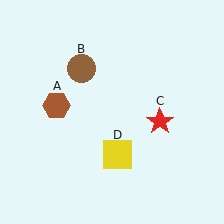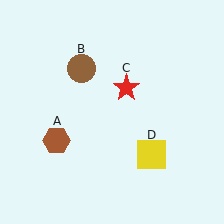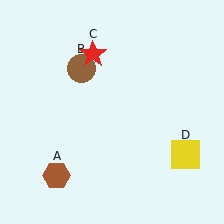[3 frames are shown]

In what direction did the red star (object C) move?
The red star (object C) moved up and to the left.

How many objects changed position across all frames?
3 objects changed position: brown hexagon (object A), red star (object C), yellow square (object D).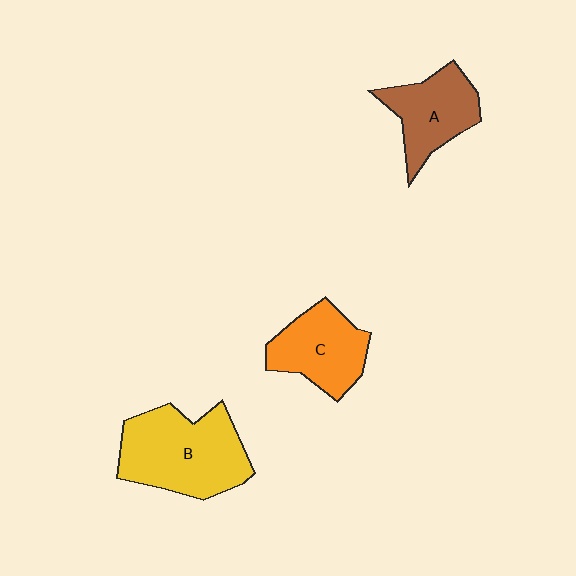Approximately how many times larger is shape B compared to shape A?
Approximately 1.6 times.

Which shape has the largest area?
Shape B (yellow).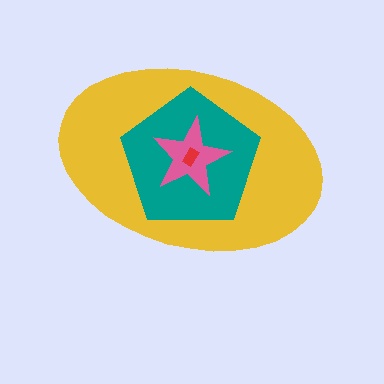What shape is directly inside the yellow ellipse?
The teal pentagon.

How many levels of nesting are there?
4.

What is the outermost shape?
The yellow ellipse.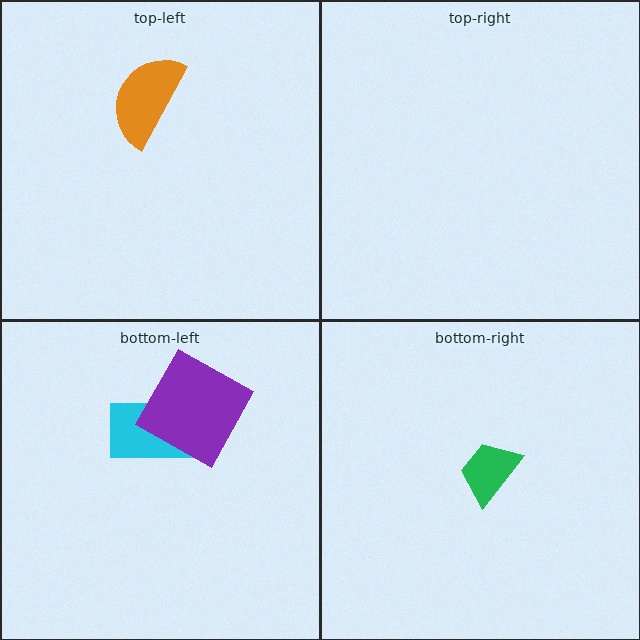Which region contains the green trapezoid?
The bottom-right region.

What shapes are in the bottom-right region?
The green trapezoid.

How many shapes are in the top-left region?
1.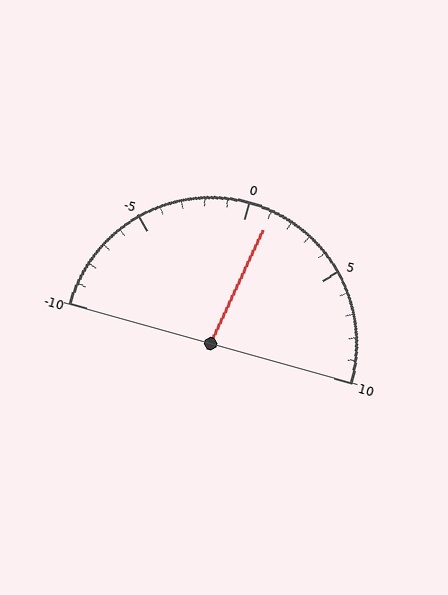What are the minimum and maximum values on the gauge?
The gauge ranges from -10 to 10.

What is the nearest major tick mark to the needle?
The nearest major tick mark is 0.